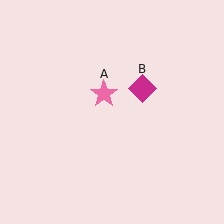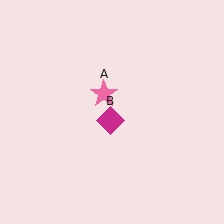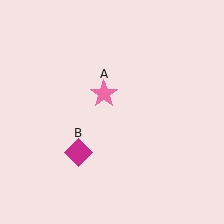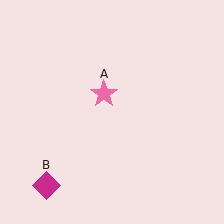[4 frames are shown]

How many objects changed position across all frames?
1 object changed position: magenta diamond (object B).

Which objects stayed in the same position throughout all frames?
Pink star (object A) remained stationary.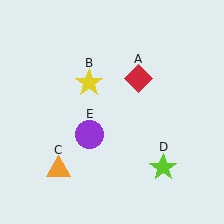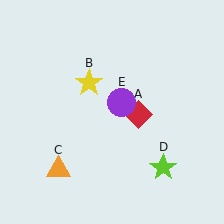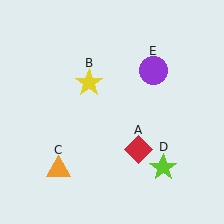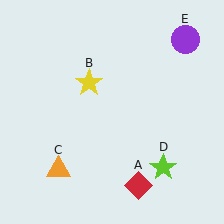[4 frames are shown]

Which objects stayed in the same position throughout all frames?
Yellow star (object B) and orange triangle (object C) and lime star (object D) remained stationary.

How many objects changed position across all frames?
2 objects changed position: red diamond (object A), purple circle (object E).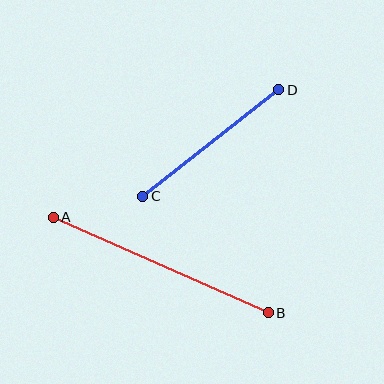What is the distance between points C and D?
The distance is approximately 173 pixels.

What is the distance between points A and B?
The distance is approximately 235 pixels.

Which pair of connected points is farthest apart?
Points A and B are farthest apart.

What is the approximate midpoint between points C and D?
The midpoint is at approximately (211, 143) pixels.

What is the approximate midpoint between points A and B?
The midpoint is at approximately (161, 265) pixels.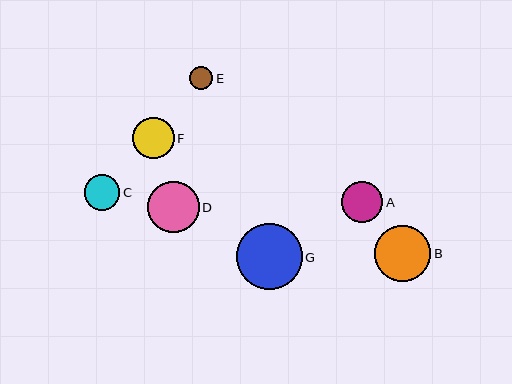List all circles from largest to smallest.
From largest to smallest: G, B, D, F, A, C, E.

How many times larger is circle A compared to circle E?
Circle A is approximately 1.8 times the size of circle E.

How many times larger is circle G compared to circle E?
Circle G is approximately 2.8 times the size of circle E.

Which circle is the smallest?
Circle E is the smallest with a size of approximately 23 pixels.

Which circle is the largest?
Circle G is the largest with a size of approximately 65 pixels.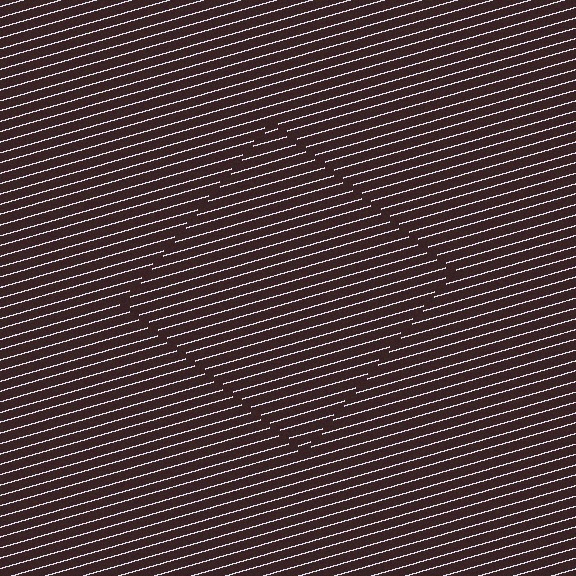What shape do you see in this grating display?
An illusory square. The interior of the shape contains the same grating, shifted by half a period — the contour is defined by the phase discontinuity where line-ends from the inner and outer gratings abut.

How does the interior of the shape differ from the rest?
The interior of the shape contains the same grating, shifted by half a period — the contour is defined by the phase discontinuity where line-ends from the inner and outer gratings abut.